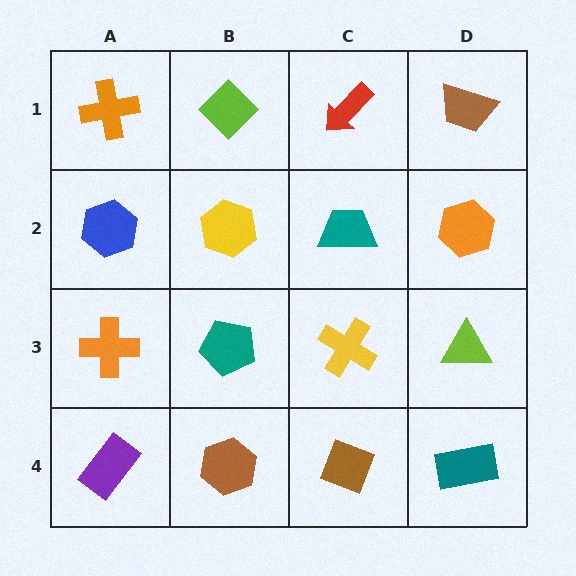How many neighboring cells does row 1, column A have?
2.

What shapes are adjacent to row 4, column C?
A yellow cross (row 3, column C), a brown hexagon (row 4, column B), a teal rectangle (row 4, column D).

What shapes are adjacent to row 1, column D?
An orange hexagon (row 2, column D), a red arrow (row 1, column C).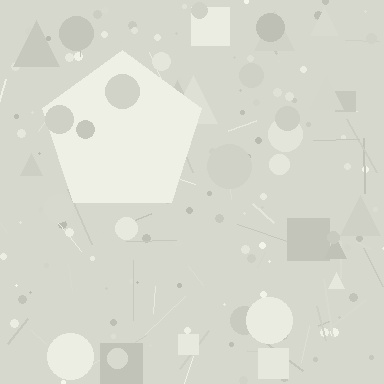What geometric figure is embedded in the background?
A pentagon is embedded in the background.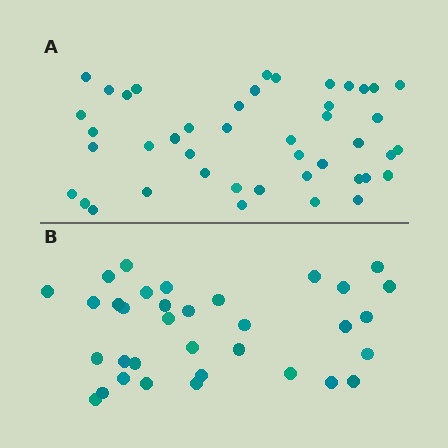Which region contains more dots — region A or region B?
Region A (the top region) has more dots.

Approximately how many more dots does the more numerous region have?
Region A has roughly 10 or so more dots than region B.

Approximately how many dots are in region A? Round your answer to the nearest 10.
About 40 dots. (The exact count is 44, which rounds to 40.)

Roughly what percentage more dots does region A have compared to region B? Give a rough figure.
About 30% more.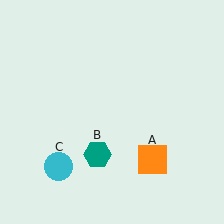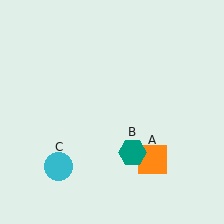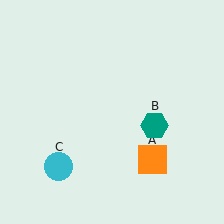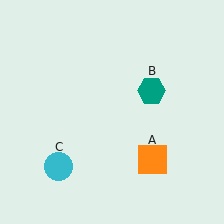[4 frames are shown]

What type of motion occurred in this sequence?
The teal hexagon (object B) rotated counterclockwise around the center of the scene.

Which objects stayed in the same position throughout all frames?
Orange square (object A) and cyan circle (object C) remained stationary.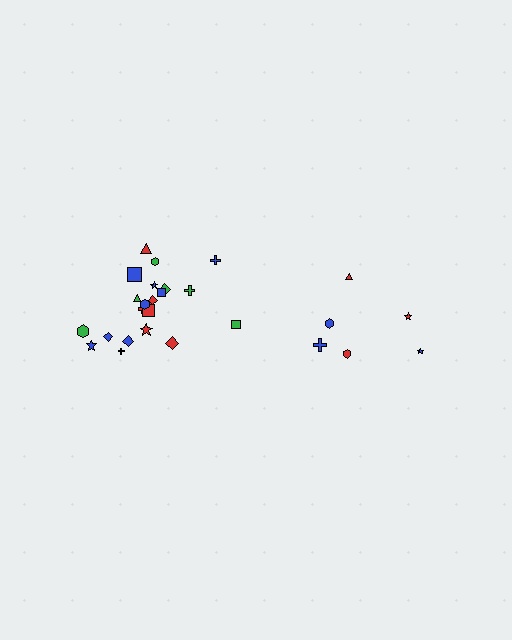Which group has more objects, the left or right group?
The left group.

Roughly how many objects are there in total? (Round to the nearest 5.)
Roughly 30 objects in total.